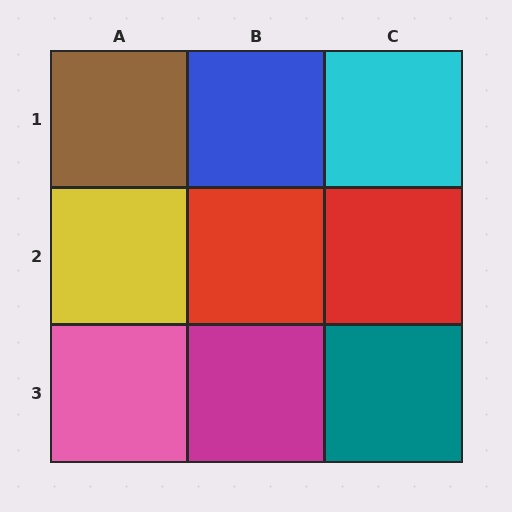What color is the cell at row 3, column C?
Teal.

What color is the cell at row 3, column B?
Magenta.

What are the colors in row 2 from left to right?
Yellow, red, red.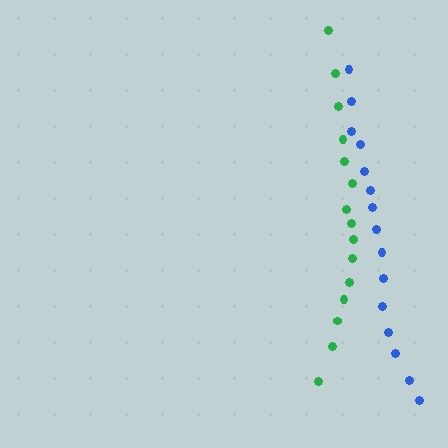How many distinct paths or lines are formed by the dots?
There are 2 distinct paths.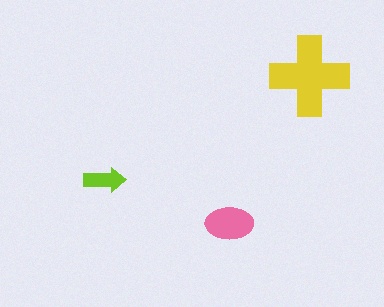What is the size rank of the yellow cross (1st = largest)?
1st.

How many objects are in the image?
There are 3 objects in the image.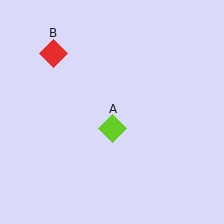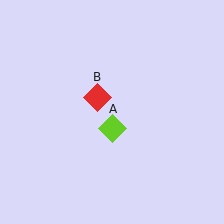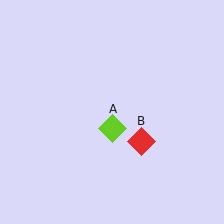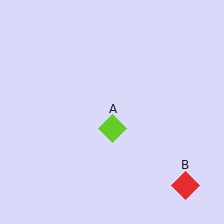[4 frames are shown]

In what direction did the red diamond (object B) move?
The red diamond (object B) moved down and to the right.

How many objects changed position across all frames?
1 object changed position: red diamond (object B).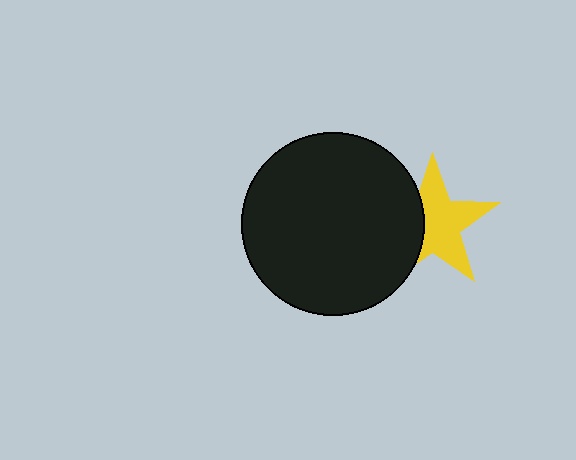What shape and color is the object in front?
The object in front is a black circle.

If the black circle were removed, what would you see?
You would see the complete yellow star.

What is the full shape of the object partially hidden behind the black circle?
The partially hidden object is a yellow star.